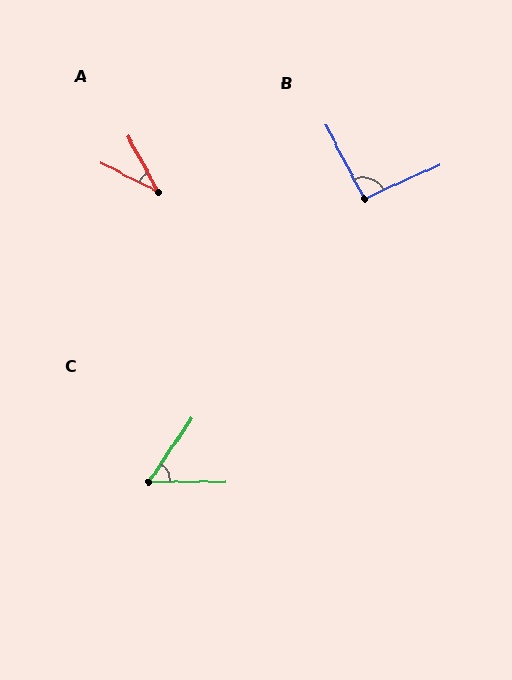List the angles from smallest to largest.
A (34°), C (56°), B (94°).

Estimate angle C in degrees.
Approximately 56 degrees.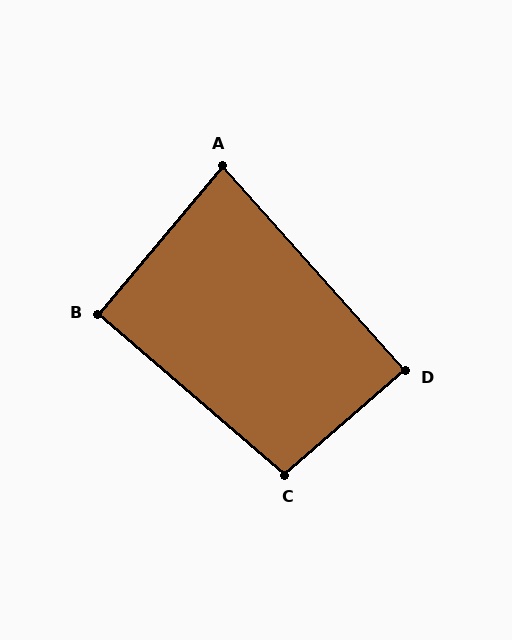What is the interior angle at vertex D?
Approximately 89 degrees (approximately right).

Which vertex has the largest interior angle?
C, at approximately 98 degrees.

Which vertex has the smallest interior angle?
A, at approximately 82 degrees.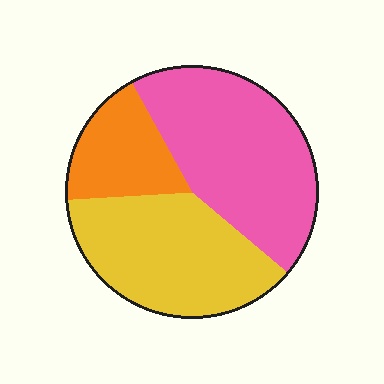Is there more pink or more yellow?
Pink.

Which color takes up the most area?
Pink, at roughly 45%.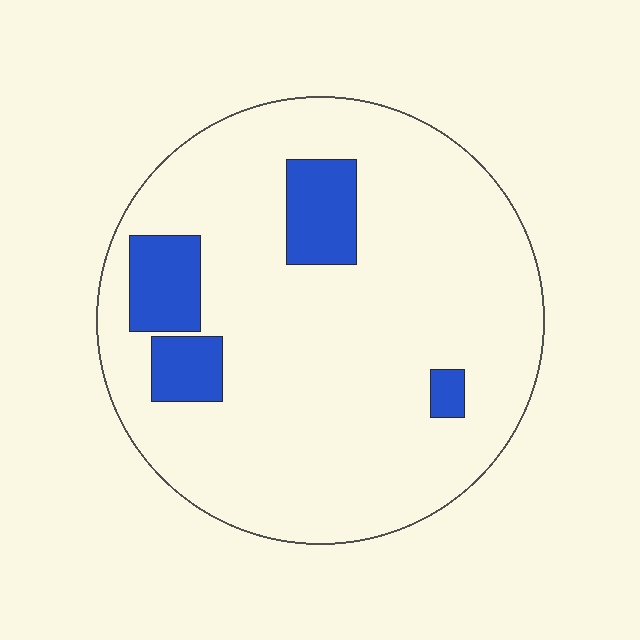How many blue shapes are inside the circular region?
4.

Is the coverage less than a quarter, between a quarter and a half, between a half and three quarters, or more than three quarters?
Less than a quarter.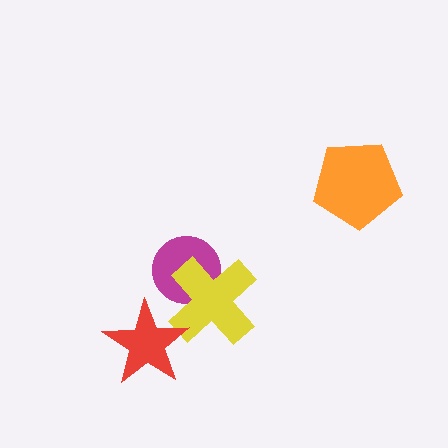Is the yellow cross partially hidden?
Yes, it is partially covered by another shape.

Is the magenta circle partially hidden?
Yes, it is partially covered by another shape.